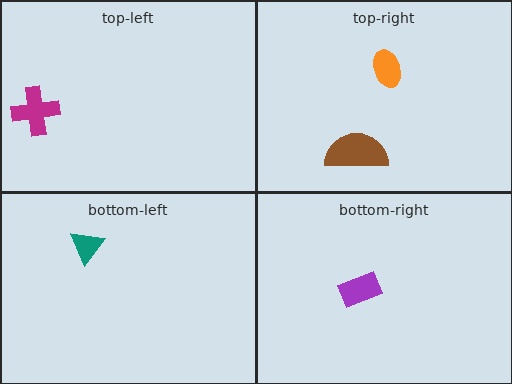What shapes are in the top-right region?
The orange ellipse, the brown semicircle.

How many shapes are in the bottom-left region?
1.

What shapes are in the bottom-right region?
The purple rectangle.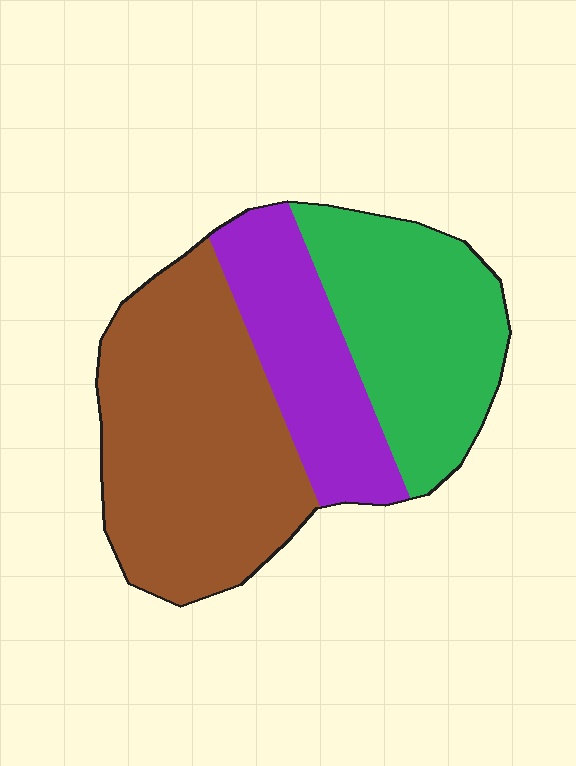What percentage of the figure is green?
Green takes up about one third (1/3) of the figure.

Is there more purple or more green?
Green.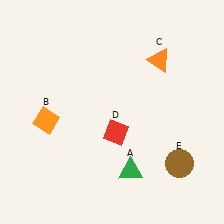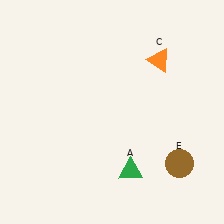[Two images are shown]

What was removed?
The red diamond (D), the orange diamond (B) were removed in Image 2.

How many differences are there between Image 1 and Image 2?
There are 2 differences between the two images.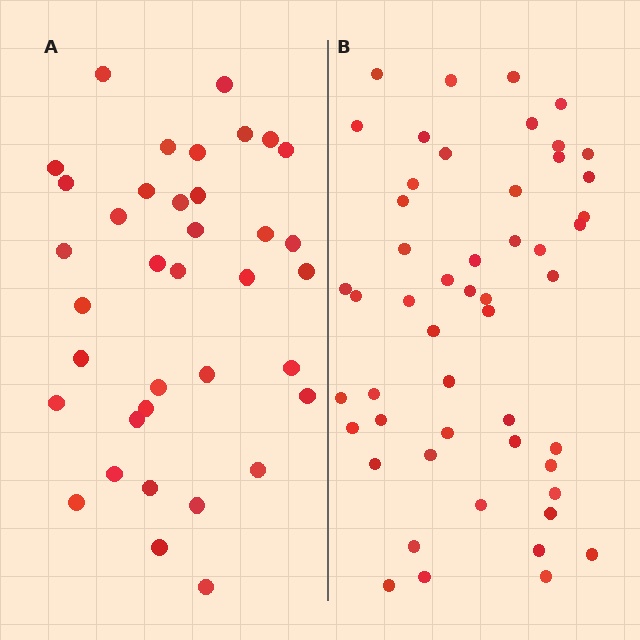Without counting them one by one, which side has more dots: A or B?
Region B (the right region) has more dots.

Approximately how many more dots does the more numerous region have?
Region B has approximately 15 more dots than region A.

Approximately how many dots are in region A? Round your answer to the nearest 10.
About 40 dots. (The exact count is 37, which rounds to 40.)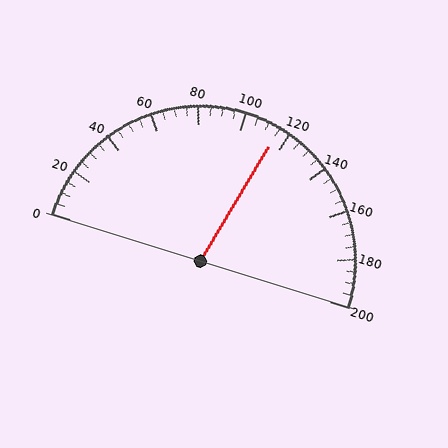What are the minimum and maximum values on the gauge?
The gauge ranges from 0 to 200.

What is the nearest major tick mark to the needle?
The nearest major tick mark is 120.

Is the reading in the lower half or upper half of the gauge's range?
The reading is in the upper half of the range (0 to 200).